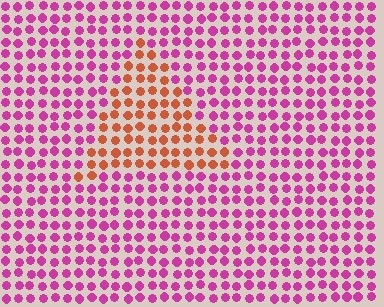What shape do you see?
I see a triangle.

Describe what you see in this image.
The image is filled with small magenta elements in a uniform arrangement. A triangle-shaped region is visible where the elements are tinted to a slightly different hue, forming a subtle color boundary.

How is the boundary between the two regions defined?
The boundary is defined purely by a slight shift in hue (about 58 degrees). Spacing, size, and orientation are identical on both sides.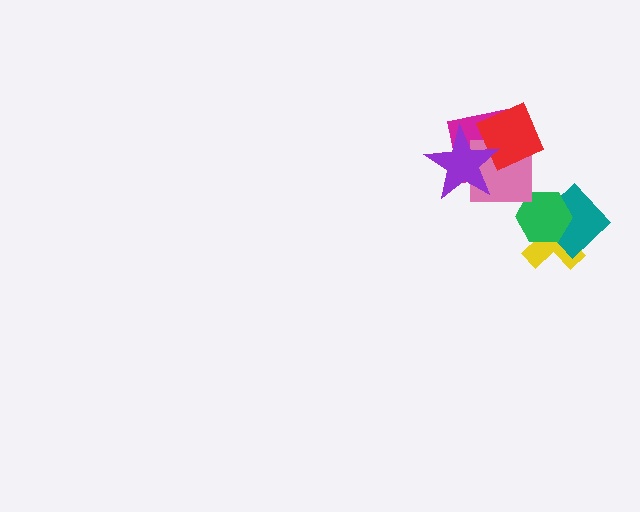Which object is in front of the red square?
The purple star is in front of the red square.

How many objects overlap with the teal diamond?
2 objects overlap with the teal diamond.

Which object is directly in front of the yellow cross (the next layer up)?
The teal diamond is directly in front of the yellow cross.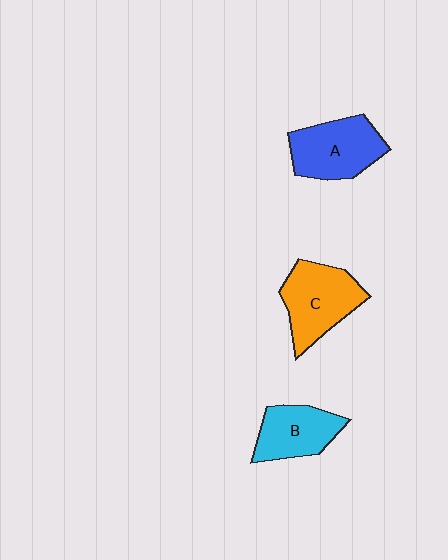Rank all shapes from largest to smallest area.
From largest to smallest: C (orange), A (blue), B (cyan).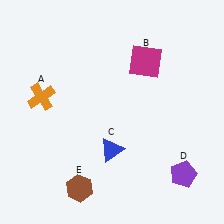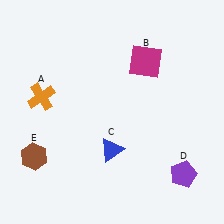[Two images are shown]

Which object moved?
The brown hexagon (E) moved left.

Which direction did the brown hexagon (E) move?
The brown hexagon (E) moved left.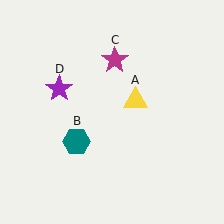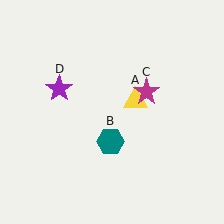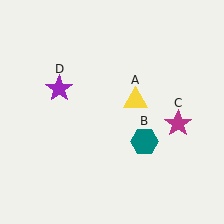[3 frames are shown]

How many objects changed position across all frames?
2 objects changed position: teal hexagon (object B), magenta star (object C).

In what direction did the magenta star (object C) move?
The magenta star (object C) moved down and to the right.